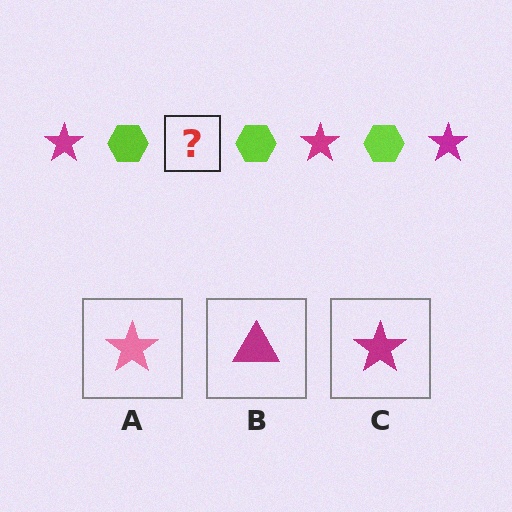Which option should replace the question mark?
Option C.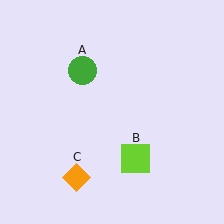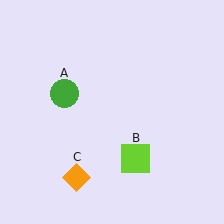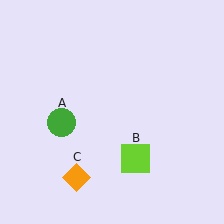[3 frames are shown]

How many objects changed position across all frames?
1 object changed position: green circle (object A).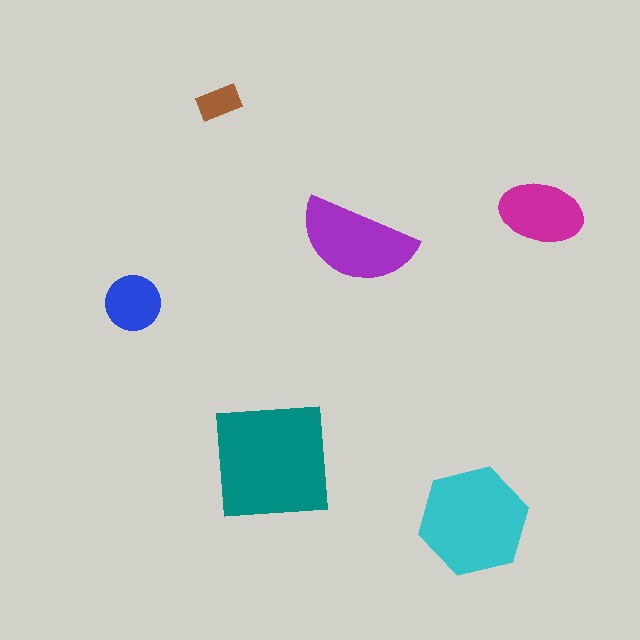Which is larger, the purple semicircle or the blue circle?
The purple semicircle.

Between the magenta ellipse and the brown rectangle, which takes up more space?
The magenta ellipse.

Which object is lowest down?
The cyan hexagon is bottommost.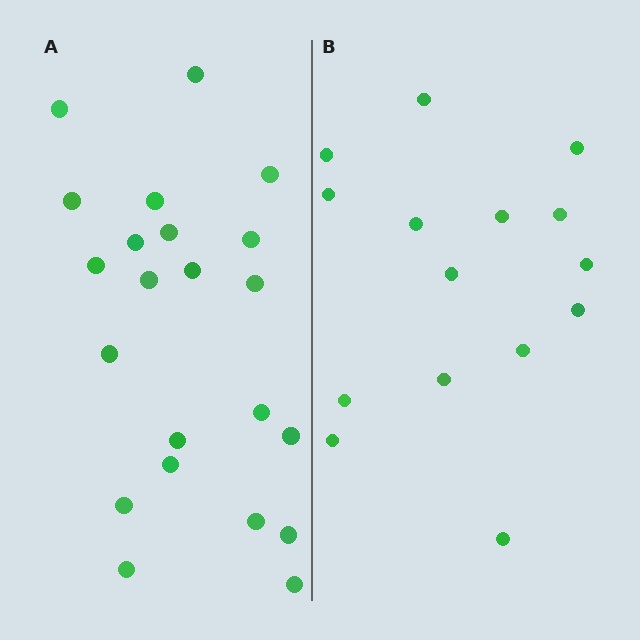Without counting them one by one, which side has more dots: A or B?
Region A (the left region) has more dots.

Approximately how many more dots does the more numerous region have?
Region A has roughly 8 or so more dots than region B.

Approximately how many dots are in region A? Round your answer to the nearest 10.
About 20 dots. (The exact count is 22, which rounds to 20.)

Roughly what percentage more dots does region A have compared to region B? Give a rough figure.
About 45% more.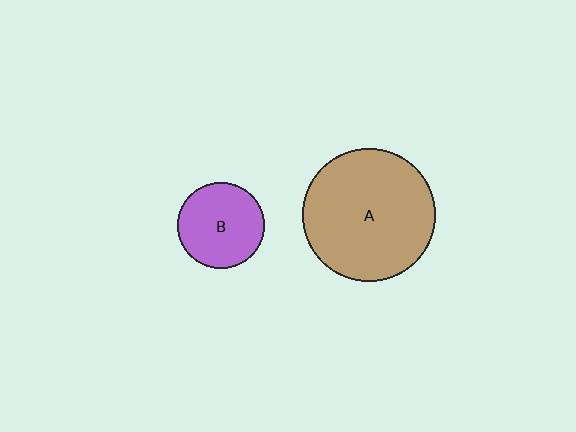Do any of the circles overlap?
No, none of the circles overlap.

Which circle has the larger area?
Circle A (brown).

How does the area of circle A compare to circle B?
Approximately 2.4 times.